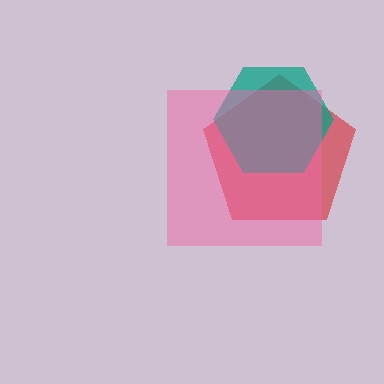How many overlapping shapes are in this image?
There are 3 overlapping shapes in the image.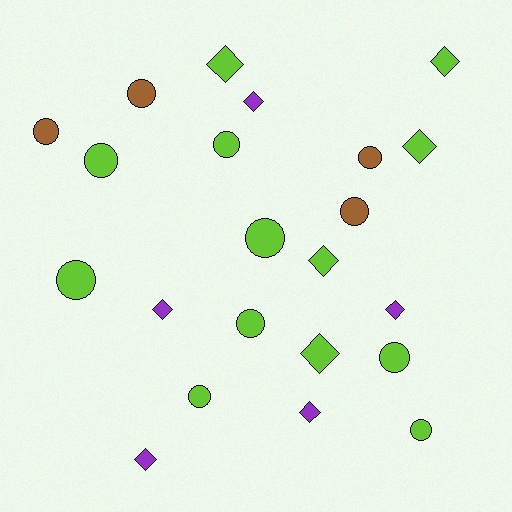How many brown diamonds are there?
There are no brown diamonds.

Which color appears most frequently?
Lime, with 13 objects.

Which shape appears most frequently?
Circle, with 12 objects.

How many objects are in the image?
There are 22 objects.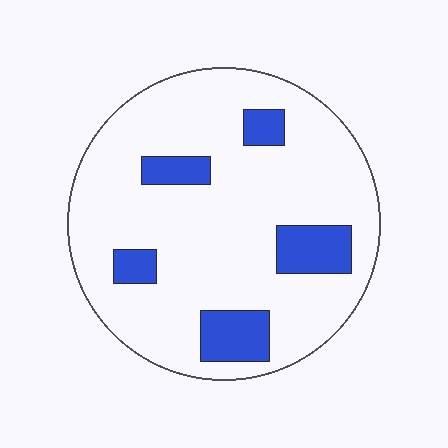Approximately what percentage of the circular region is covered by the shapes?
Approximately 15%.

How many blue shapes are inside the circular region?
5.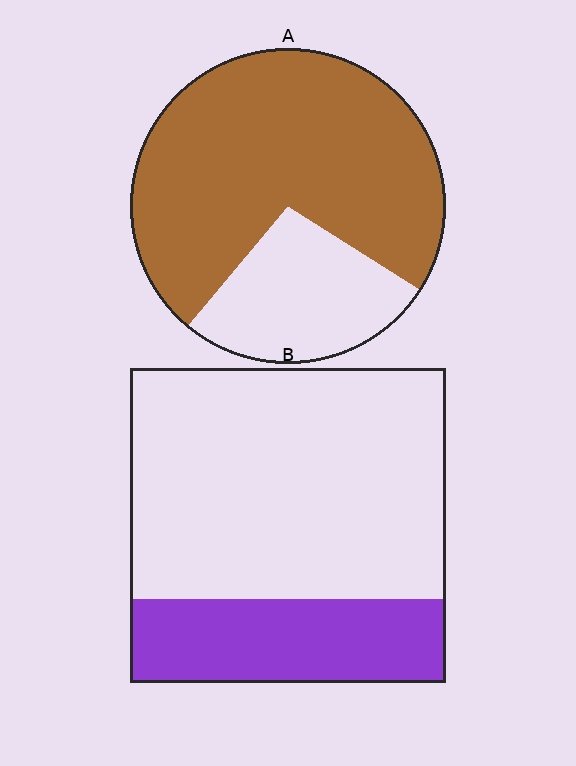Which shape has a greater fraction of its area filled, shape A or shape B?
Shape A.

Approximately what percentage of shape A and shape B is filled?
A is approximately 75% and B is approximately 25%.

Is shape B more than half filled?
No.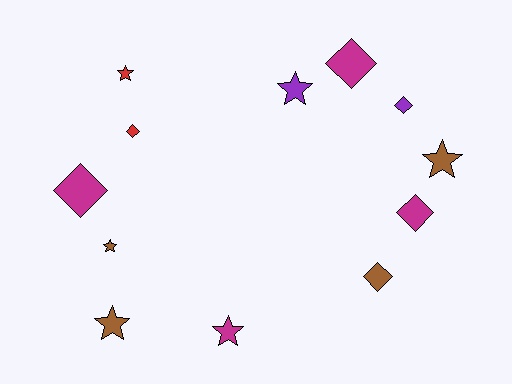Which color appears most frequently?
Magenta, with 4 objects.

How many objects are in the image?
There are 12 objects.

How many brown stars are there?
There are 3 brown stars.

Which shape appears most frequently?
Star, with 6 objects.